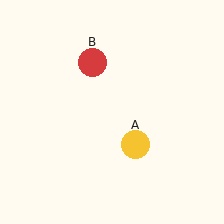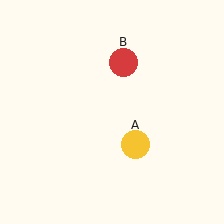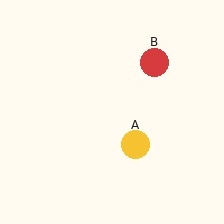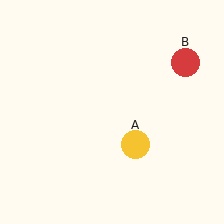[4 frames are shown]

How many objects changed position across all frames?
1 object changed position: red circle (object B).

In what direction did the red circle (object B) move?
The red circle (object B) moved right.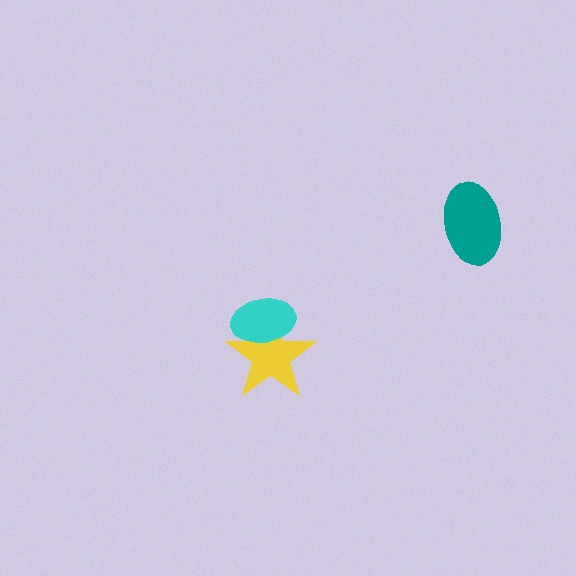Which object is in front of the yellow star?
The cyan ellipse is in front of the yellow star.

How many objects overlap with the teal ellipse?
0 objects overlap with the teal ellipse.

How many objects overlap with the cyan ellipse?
1 object overlaps with the cyan ellipse.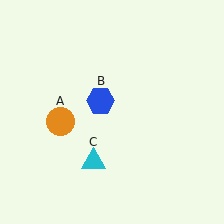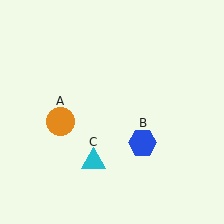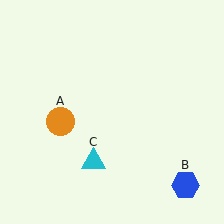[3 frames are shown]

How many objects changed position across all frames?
1 object changed position: blue hexagon (object B).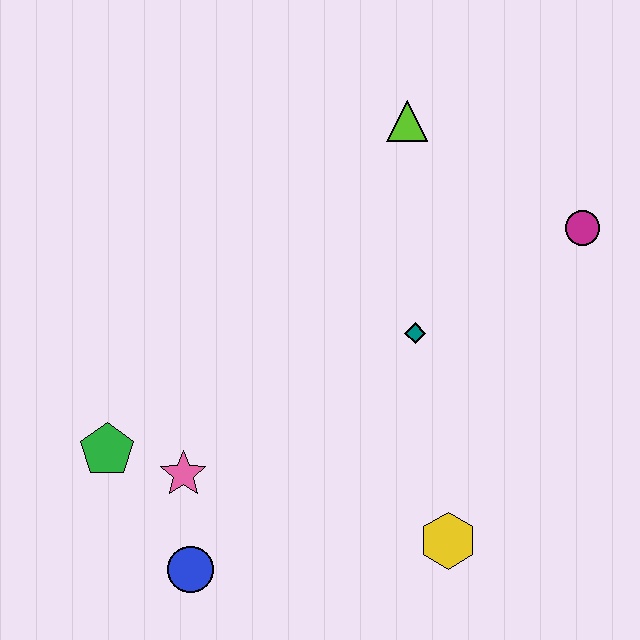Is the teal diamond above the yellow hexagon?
Yes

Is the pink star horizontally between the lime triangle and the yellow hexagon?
No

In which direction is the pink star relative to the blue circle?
The pink star is above the blue circle.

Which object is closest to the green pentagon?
The pink star is closest to the green pentagon.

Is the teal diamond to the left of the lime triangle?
No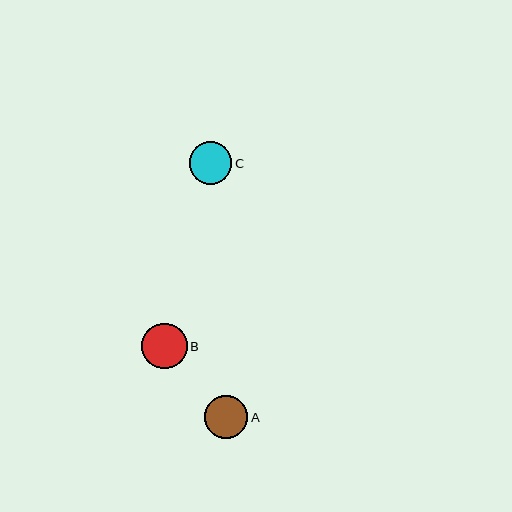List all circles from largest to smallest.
From largest to smallest: B, A, C.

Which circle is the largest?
Circle B is the largest with a size of approximately 46 pixels.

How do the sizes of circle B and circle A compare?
Circle B and circle A are approximately the same size.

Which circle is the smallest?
Circle C is the smallest with a size of approximately 42 pixels.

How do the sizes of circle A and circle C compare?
Circle A and circle C are approximately the same size.